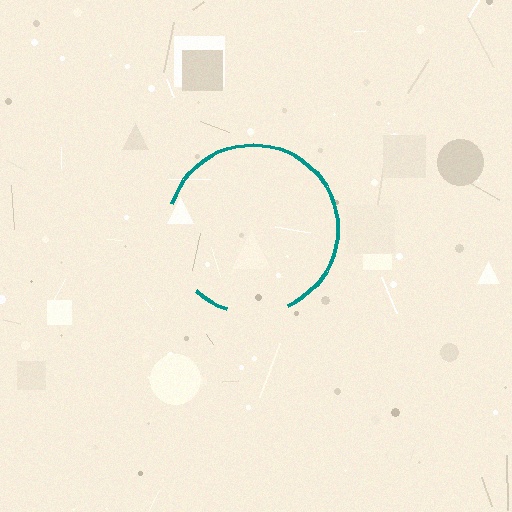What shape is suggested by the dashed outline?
The dashed outline suggests a circle.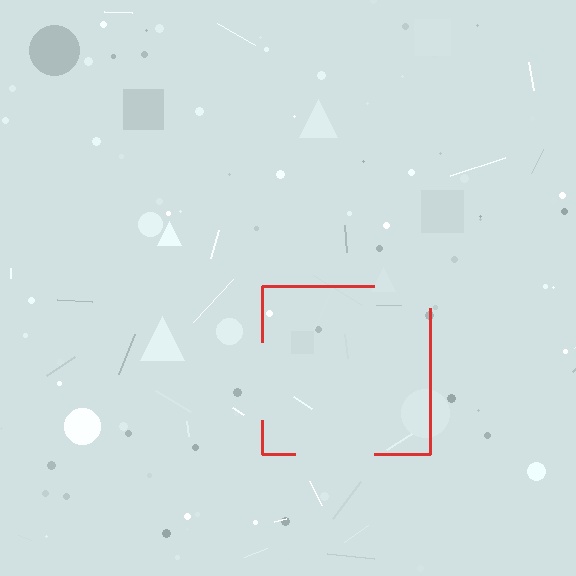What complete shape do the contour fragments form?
The contour fragments form a square.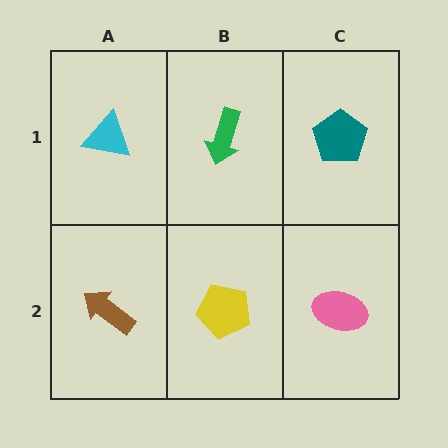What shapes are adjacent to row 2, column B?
A green arrow (row 1, column B), a brown arrow (row 2, column A), a pink ellipse (row 2, column C).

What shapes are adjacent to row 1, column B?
A yellow pentagon (row 2, column B), a cyan triangle (row 1, column A), a teal pentagon (row 1, column C).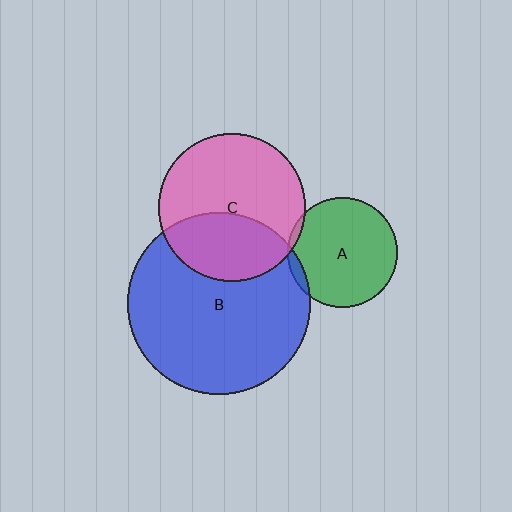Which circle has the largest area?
Circle B (blue).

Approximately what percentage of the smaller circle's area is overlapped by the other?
Approximately 5%.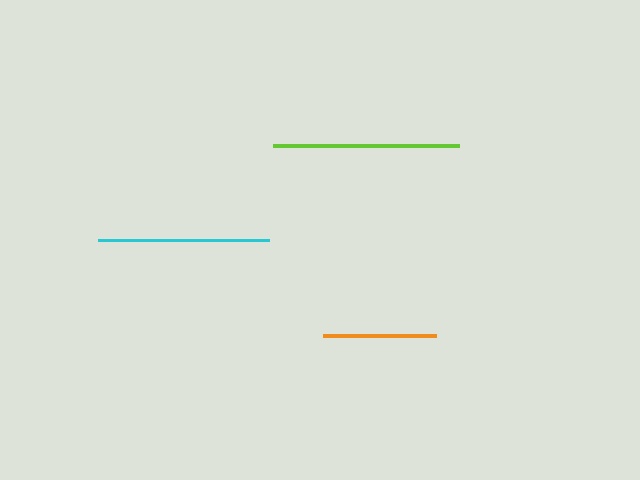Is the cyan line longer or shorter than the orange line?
The cyan line is longer than the orange line.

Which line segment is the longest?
The lime line is the longest at approximately 186 pixels.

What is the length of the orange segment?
The orange segment is approximately 113 pixels long.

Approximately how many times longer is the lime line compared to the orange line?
The lime line is approximately 1.6 times the length of the orange line.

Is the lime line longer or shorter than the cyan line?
The lime line is longer than the cyan line.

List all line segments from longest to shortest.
From longest to shortest: lime, cyan, orange.